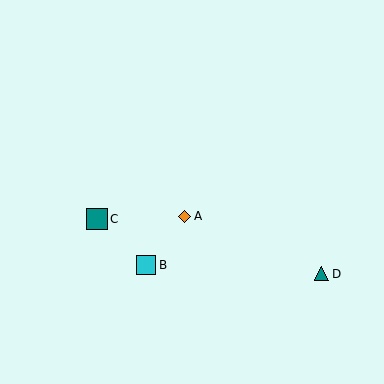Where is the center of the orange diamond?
The center of the orange diamond is at (185, 216).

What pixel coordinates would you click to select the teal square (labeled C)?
Click at (97, 219) to select the teal square C.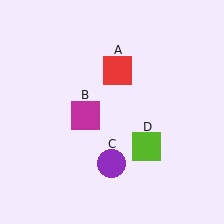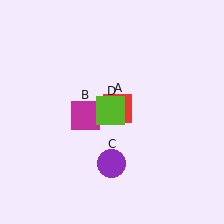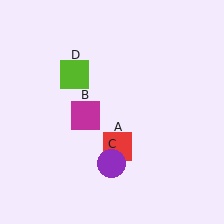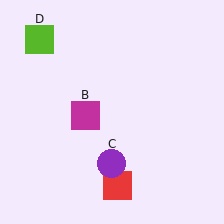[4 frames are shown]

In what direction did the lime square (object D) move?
The lime square (object D) moved up and to the left.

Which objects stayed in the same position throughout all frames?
Magenta square (object B) and purple circle (object C) remained stationary.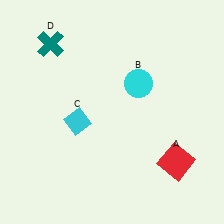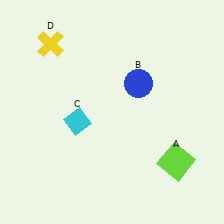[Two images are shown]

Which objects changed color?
A changed from red to lime. B changed from cyan to blue. D changed from teal to yellow.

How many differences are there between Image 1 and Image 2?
There are 3 differences between the two images.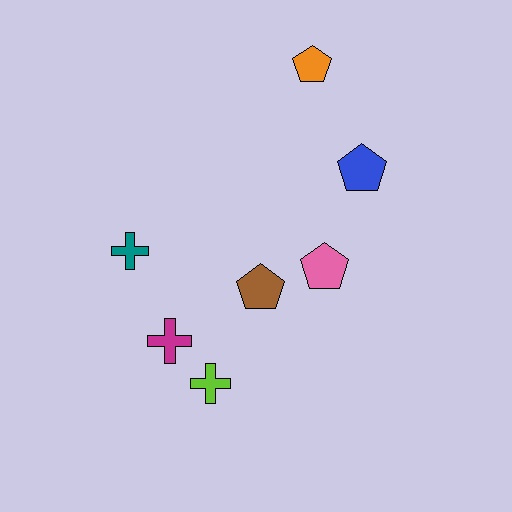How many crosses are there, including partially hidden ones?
There are 3 crosses.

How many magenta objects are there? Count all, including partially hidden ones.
There is 1 magenta object.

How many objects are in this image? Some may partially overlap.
There are 7 objects.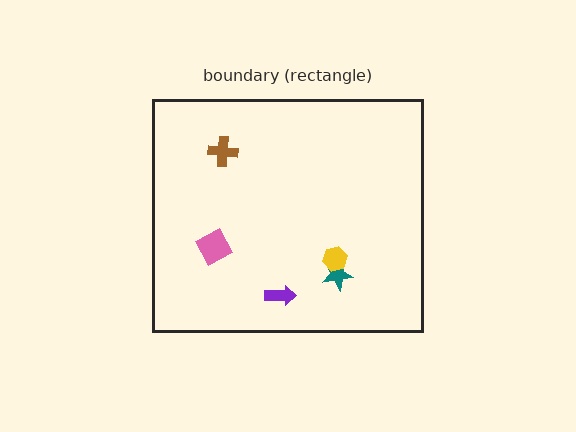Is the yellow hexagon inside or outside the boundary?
Inside.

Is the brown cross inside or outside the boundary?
Inside.